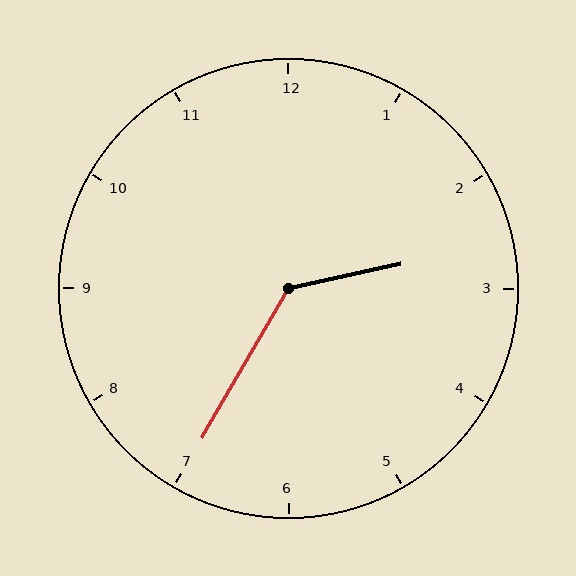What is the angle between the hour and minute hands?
Approximately 132 degrees.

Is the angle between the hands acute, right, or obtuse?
It is obtuse.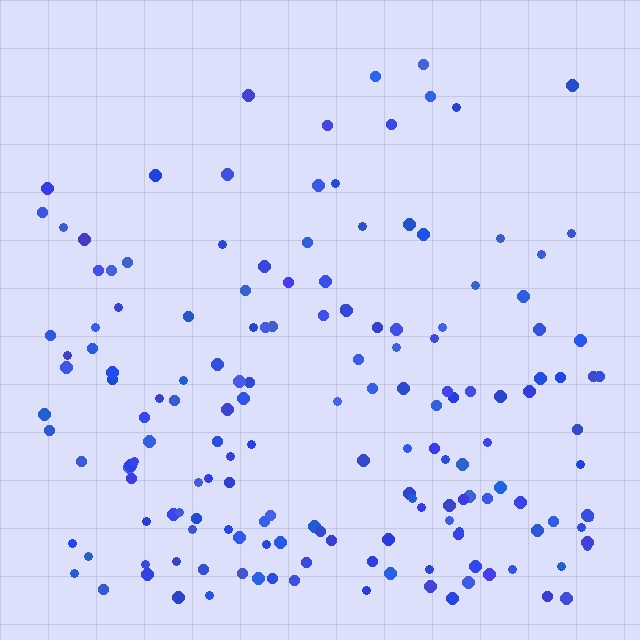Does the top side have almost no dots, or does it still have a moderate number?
Still a moderate number, just noticeably fewer than the bottom.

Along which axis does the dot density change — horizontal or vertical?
Vertical.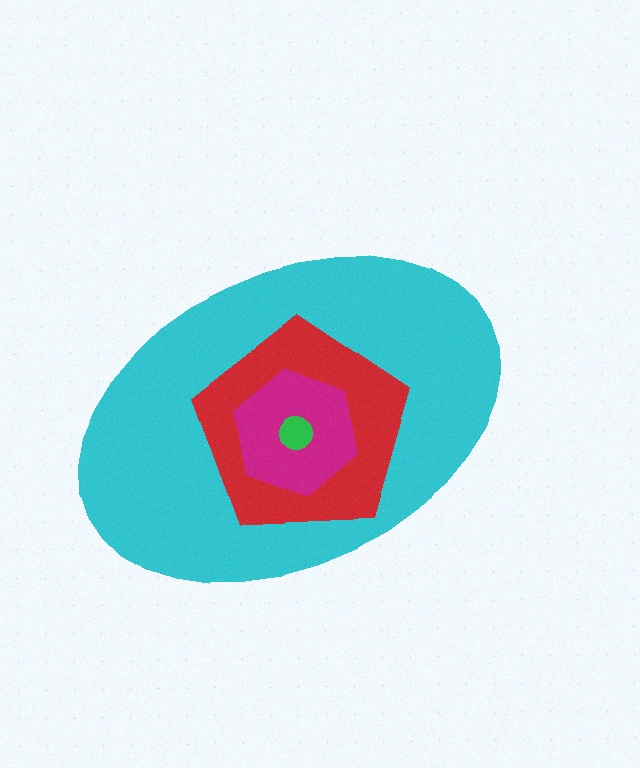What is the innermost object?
The green circle.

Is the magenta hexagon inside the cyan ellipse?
Yes.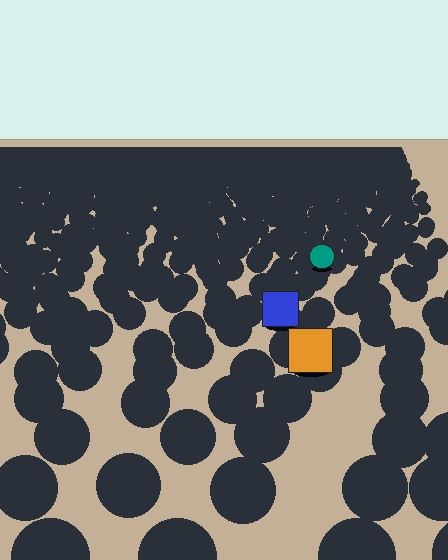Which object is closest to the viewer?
The orange square is closest. The texture marks near it are larger and more spread out.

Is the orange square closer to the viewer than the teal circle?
Yes. The orange square is closer — you can tell from the texture gradient: the ground texture is coarser near it.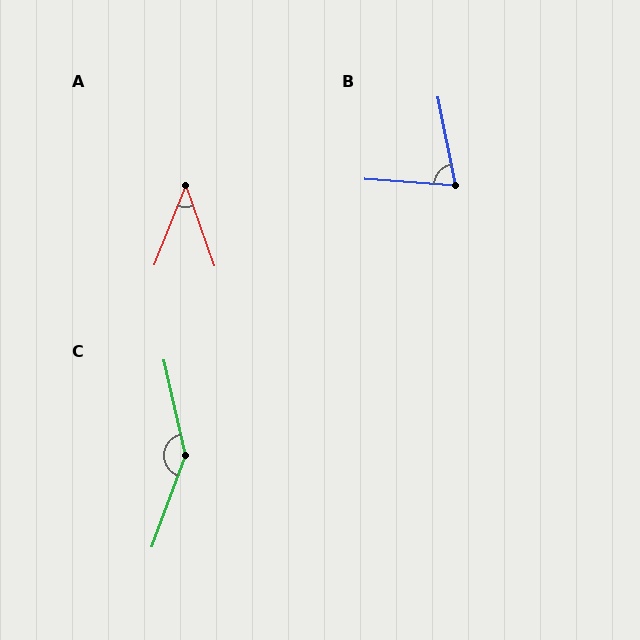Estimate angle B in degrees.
Approximately 75 degrees.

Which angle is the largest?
C, at approximately 147 degrees.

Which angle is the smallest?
A, at approximately 42 degrees.